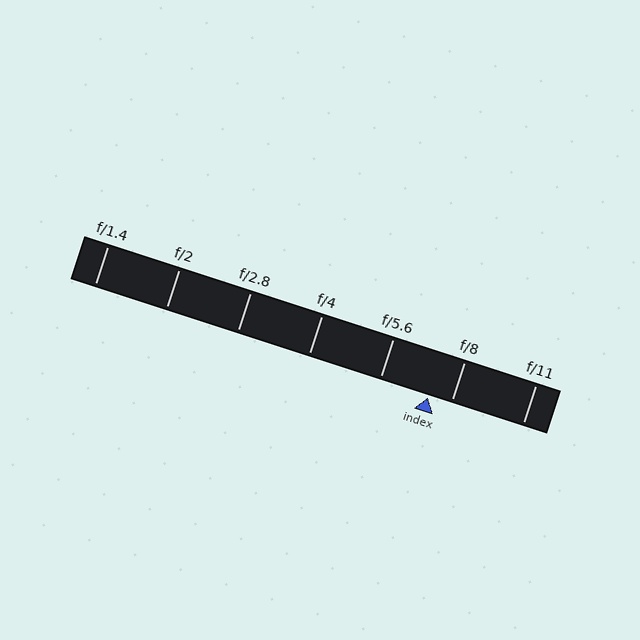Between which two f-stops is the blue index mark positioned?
The index mark is between f/5.6 and f/8.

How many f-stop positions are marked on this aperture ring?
There are 7 f-stop positions marked.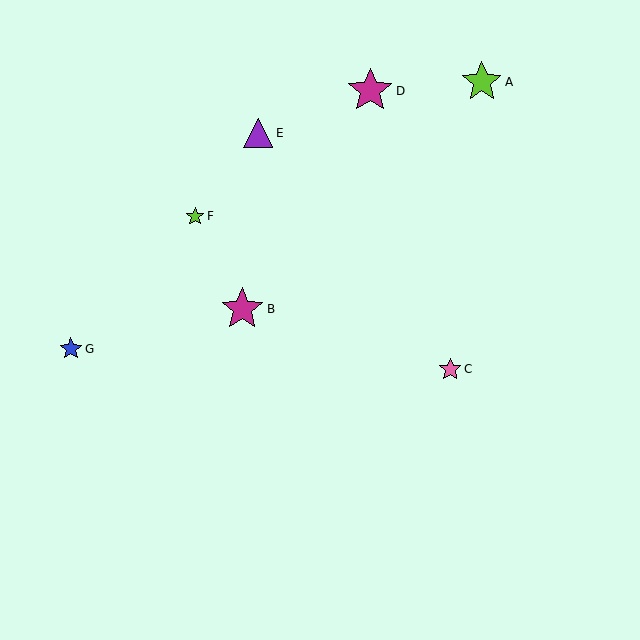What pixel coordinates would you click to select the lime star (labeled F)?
Click at (195, 216) to select the lime star F.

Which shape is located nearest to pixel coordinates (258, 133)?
The purple triangle (labeled E) at (258, 133) is nearest to that location.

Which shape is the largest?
The magenta star (labeled D) is the largest.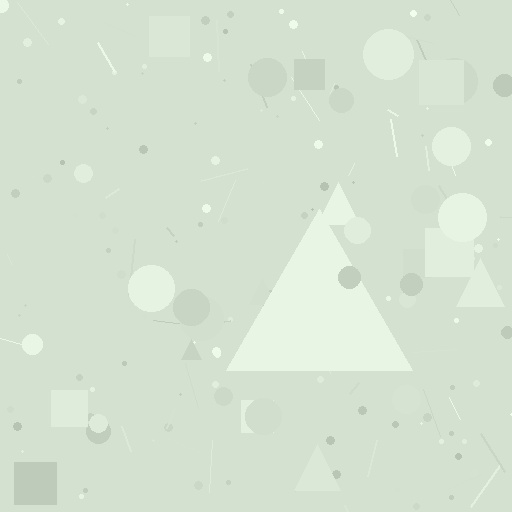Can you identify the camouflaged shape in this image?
The camouflaged shape is a triangle.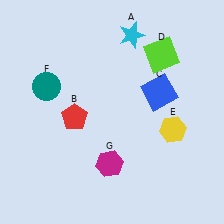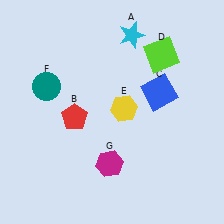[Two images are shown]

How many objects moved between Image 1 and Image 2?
1 object moved between the two images.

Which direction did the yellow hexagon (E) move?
The yellow hexagon (E) moved left.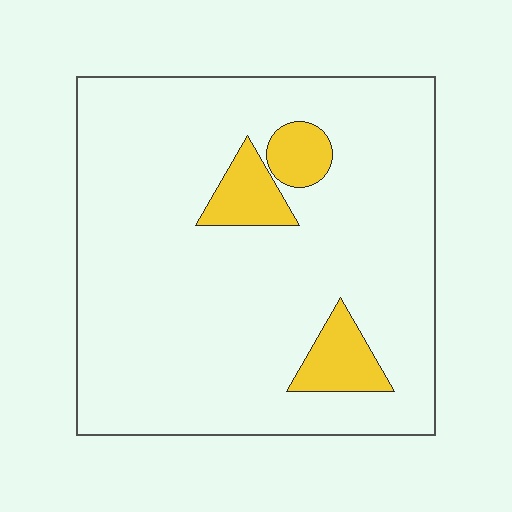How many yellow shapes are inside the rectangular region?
3.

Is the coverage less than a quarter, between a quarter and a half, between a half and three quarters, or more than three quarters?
Less than a quarter.